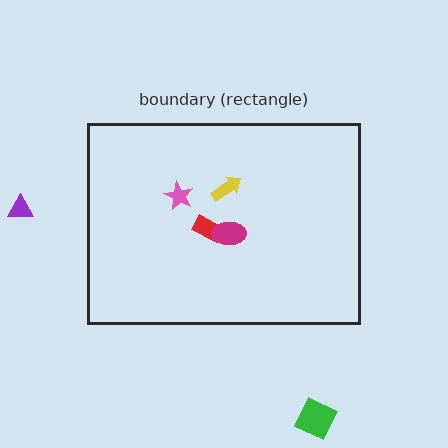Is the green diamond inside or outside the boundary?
Outside.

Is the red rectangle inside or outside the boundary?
Inside.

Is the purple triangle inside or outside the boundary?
Outside.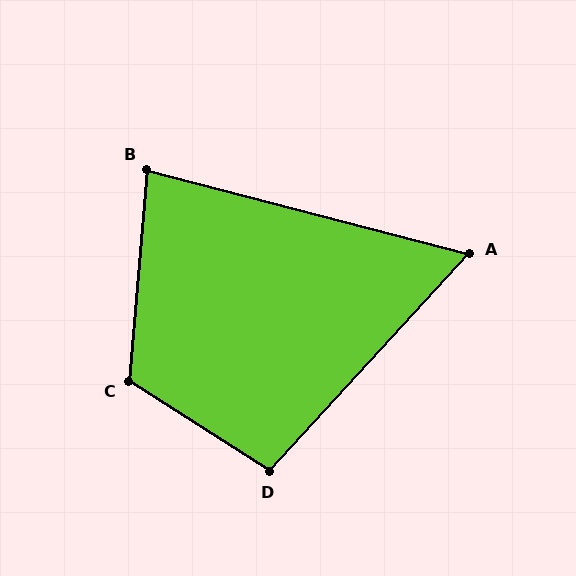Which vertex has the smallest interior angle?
A, at approximately 62 degrees.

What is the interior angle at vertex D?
Approximately 100 degrees (obtuse).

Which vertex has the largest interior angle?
C, at approximately 118 degrees.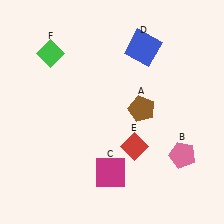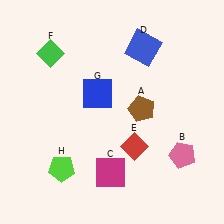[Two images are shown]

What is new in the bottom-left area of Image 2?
A lime pentagon (H) was added in the bottom-left area of Image 2.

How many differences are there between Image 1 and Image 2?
There are 2 differences between the two images.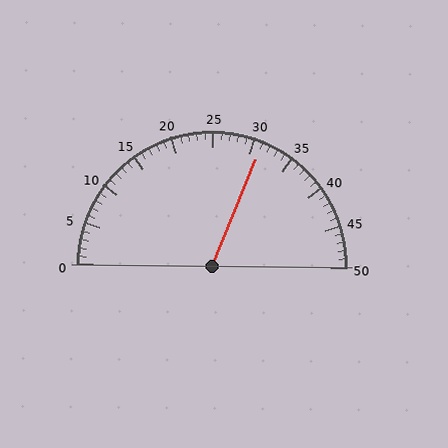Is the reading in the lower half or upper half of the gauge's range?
The reading is in the upper half of the range (0 to 50).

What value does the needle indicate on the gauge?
The needle indicates approximately 31.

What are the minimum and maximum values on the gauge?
The gauge ranges from 0 to 50.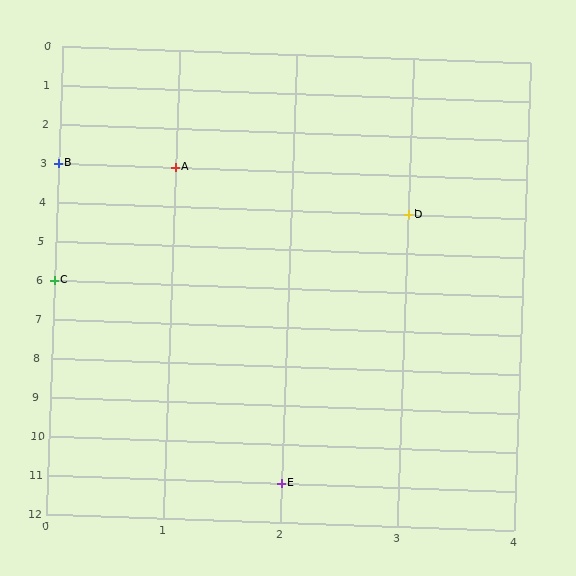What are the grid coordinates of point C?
Point C is at grid coordinates (0, 6).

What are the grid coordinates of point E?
Point E is at grid coordinates (2, 11).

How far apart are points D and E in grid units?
Points D and E are 1 column and 7 rows apart (about 7.1 grid units diagonally).